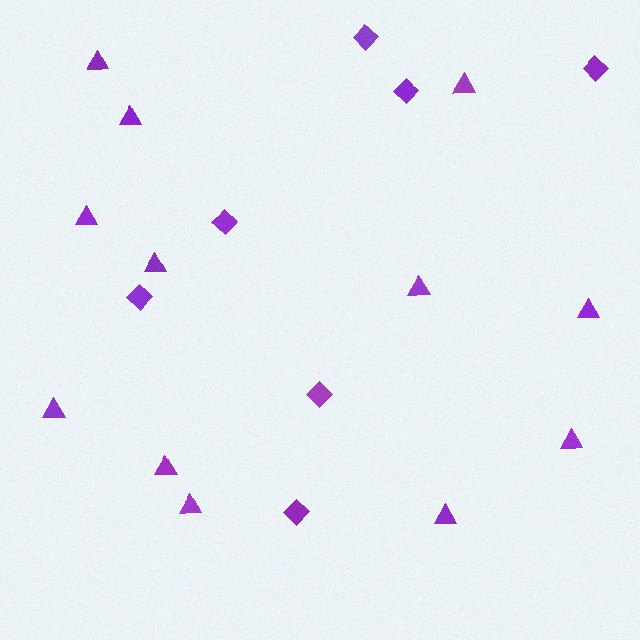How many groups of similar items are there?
There are 2 groups: one group of diamonds (7) and one group of triangles (12).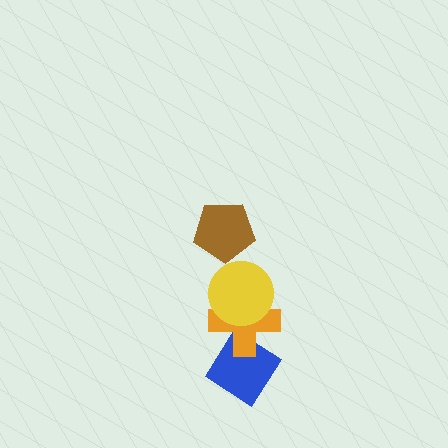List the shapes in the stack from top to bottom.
From top to bottom: the brown pentagon, the yellow circle, the orange cross, the blue diamond.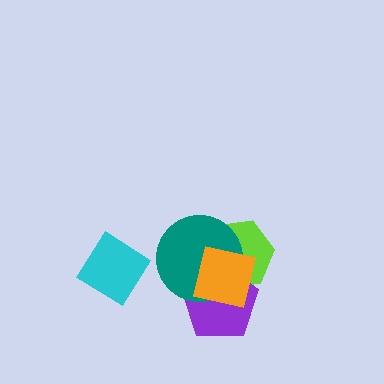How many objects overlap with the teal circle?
3 objects overlap with the teal circle.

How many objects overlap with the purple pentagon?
3 objects overlap with the purple pentagon.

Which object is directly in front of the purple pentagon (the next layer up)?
The teal circle is directly in front of the purple pentagon.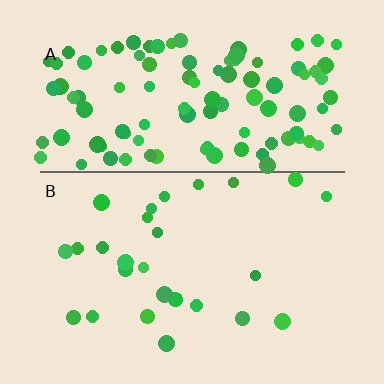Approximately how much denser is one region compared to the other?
Approximately 4.1× — region A over region B.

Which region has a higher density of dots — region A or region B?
A (the top).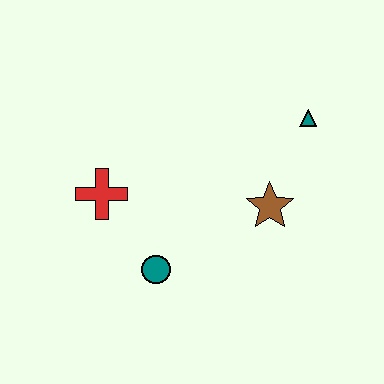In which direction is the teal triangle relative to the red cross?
The teal triangle is to the right of the red cross.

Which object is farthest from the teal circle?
The teal triangle is farthest from the teal circle.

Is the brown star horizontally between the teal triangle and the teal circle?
Yes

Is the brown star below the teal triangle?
Yes